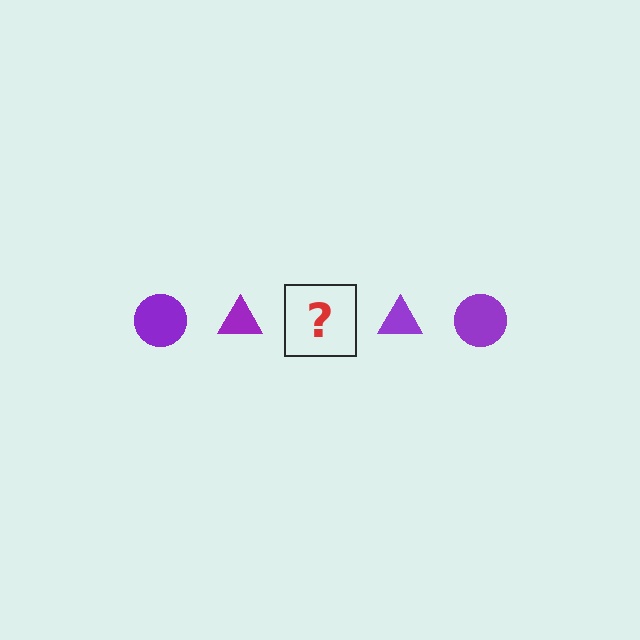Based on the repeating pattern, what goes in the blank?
The blank should be a purple circle.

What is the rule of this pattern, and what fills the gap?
The rule is that the pattern cycles through circle, triangle shapes in purple. The gap should be filled with a purple circle.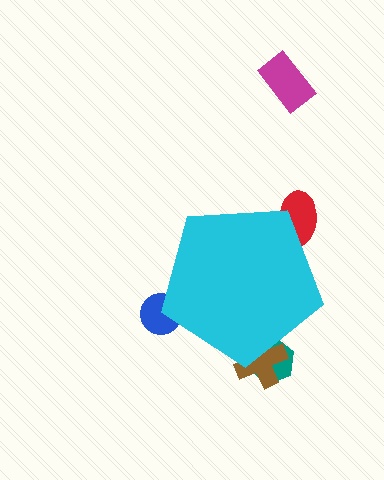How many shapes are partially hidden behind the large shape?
4 shapes are partially hidden.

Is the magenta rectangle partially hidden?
No, the magenta rectangle is fully visible.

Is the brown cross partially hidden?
Yes, the brown cross is partially hidden behind the cyan pentagon.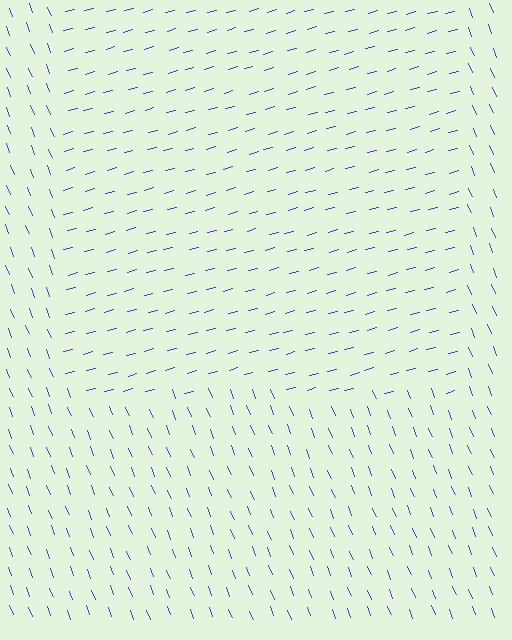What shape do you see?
I see a rectangle.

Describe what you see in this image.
The image is filled with small blue line segments. A rectangle region in the image has lines oriented differently from the surrounding lines, creating a visible texture boundary.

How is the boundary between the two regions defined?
The boundary is defined purely by a change in line orientation (approximately 84 degrees difference). All lines are the same color and thickness.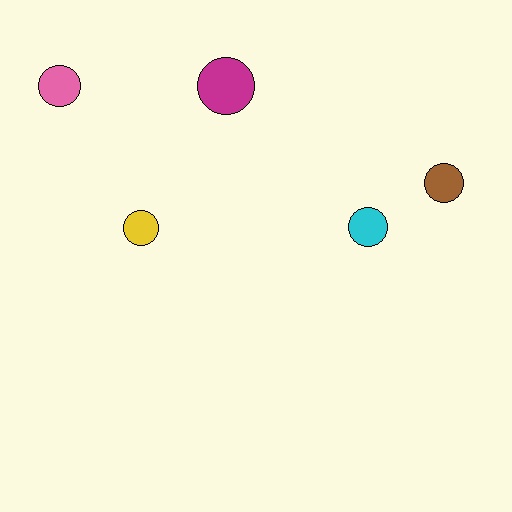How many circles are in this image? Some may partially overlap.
There are 5 circles.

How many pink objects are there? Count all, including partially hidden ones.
There is 1 pink object.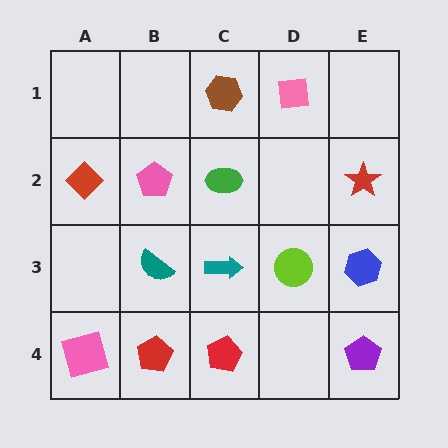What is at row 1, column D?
A pink square.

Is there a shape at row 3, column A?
No, that cell is empty.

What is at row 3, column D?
A lime circle.